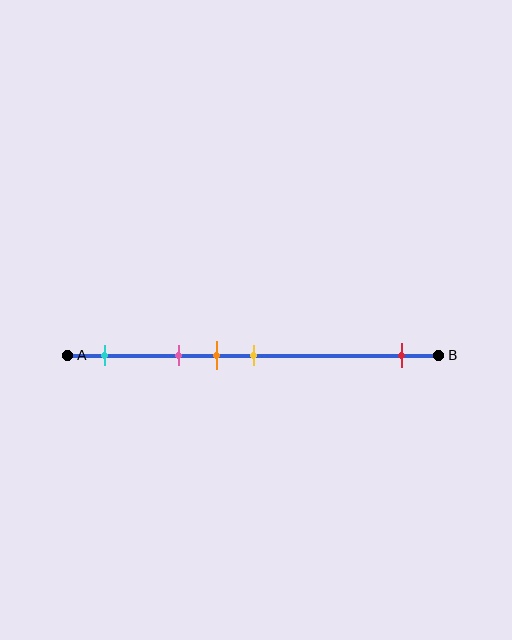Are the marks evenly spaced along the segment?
No, the marks are not evenly spaced.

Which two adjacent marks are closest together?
The orange and yellow marks are the closest adjacent pair.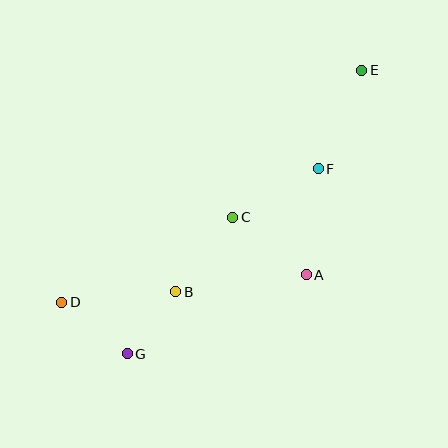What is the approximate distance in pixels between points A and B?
The distance between A and B is approximately 132 pixels.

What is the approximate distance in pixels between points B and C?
The distance between B and C is approximately 94 pixels.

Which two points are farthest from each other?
Points D and E are farthest from each other.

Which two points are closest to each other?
Points B and G are closest to each other.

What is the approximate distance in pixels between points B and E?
The distance between B and E is approximately 289 pixels.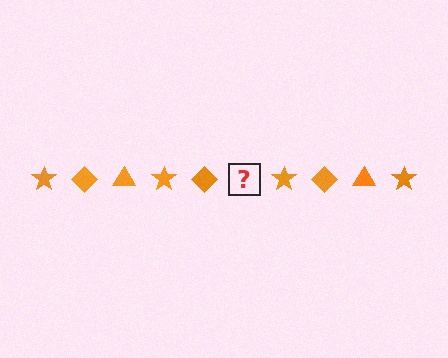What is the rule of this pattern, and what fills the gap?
The rule is that the pattern cycles through star, diamond, triangle shapes in orange. The gap should be filled with an orange triangle.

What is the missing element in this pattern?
The missing element is an orange triangle.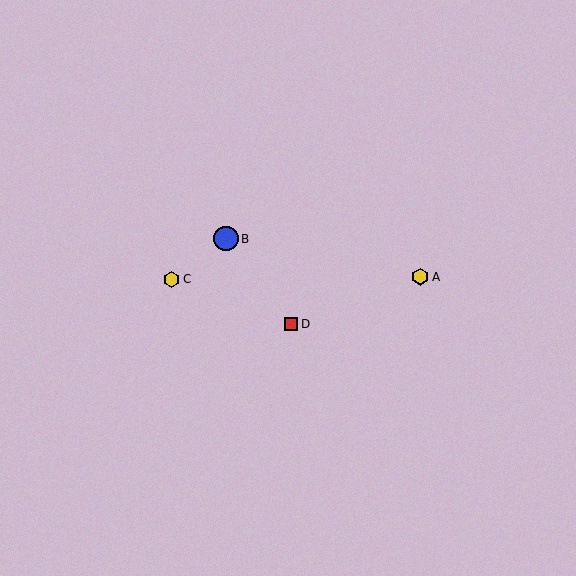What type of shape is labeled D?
Shape D is a red square.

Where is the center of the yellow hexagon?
The center of the yellow hexagon is at (172, 279).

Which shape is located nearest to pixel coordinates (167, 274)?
The yellow hexagon (labeled C) at (172, 279) is nearest to that location.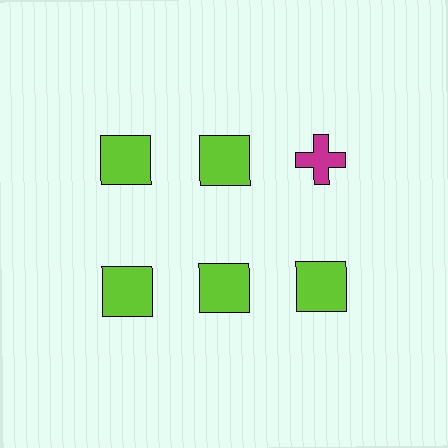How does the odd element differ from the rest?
It differs in both color (magenta instead of lime) and shape (cross instead of square).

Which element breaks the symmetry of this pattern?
The magenta cross in the top row, center column breaks the symmetry. All other shapes are lime squares.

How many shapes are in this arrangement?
There are 6 shapes arranged in a grid pattern.